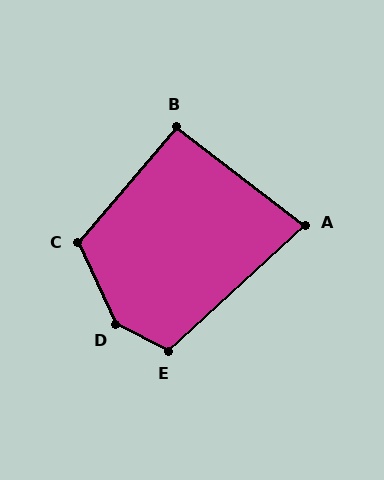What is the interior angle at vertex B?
Approximately 93 degrees (approximately right).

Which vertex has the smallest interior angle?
A, at approximately 80 degrees.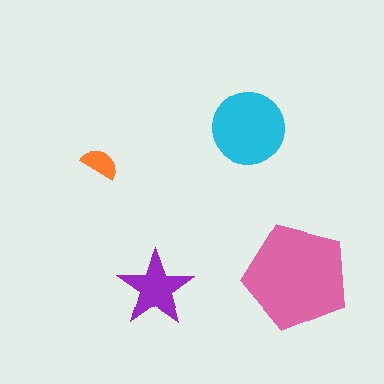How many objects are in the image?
There are 4 objects in the image.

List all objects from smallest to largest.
The orange semicircle, the purple star, the cyan circle, the pink pentagon.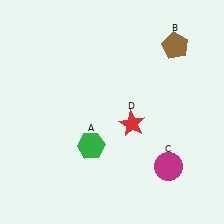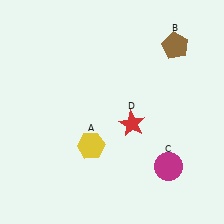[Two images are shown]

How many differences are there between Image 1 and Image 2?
There is 1 difference between the two images.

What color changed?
The hexagon (A) changed from green in Image 1 to yellow in Image 2.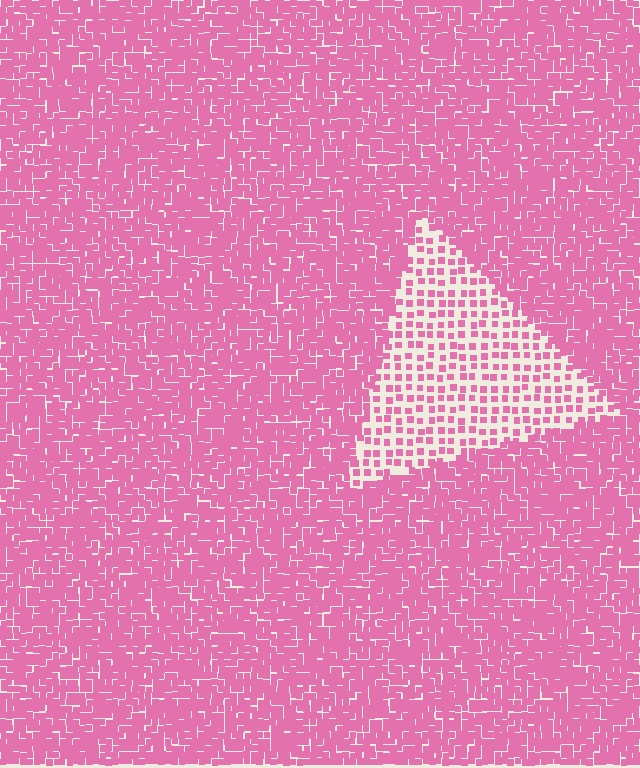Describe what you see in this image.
The image contains small pink elements arranged at two different densities. A triangle-shaped region is visible where the elements are less densely packed than the surrounding area.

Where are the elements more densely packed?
The elements are more densely packed outside the triangle boundary.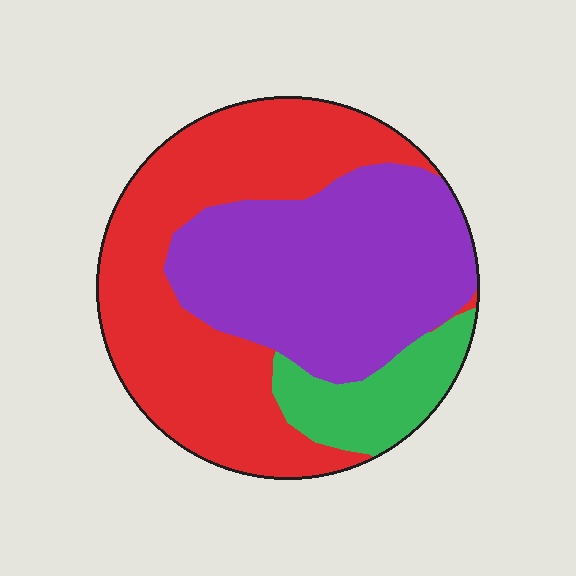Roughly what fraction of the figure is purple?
Purple covers 41% of the figure.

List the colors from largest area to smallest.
From largest to smallest: red, purple, green.